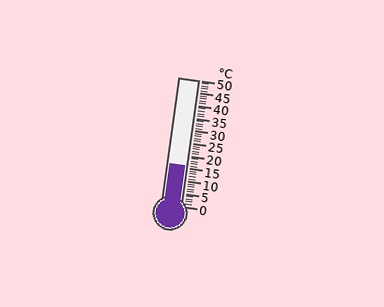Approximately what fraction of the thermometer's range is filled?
The thermometer is filled to approximately 30% of its range.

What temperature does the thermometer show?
The thermometer shows approximately 16°C.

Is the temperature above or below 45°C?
The temperature is below 45°C.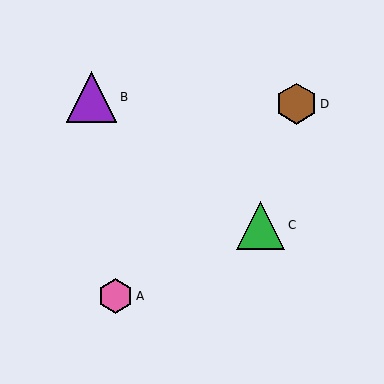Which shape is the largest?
The purple triangle (labeled B) is the largest.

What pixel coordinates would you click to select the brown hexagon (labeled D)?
Click at (297, 104) to select the brown hexagon D.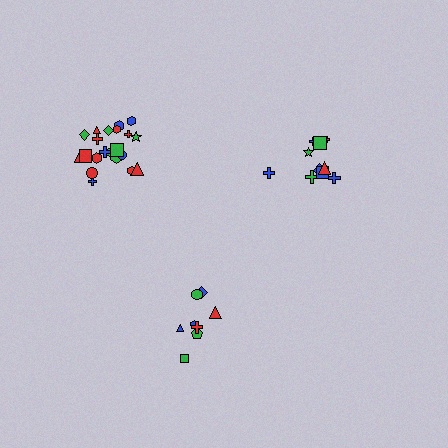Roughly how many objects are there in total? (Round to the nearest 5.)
Roughly 40 objects in total.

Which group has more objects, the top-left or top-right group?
The top-left group.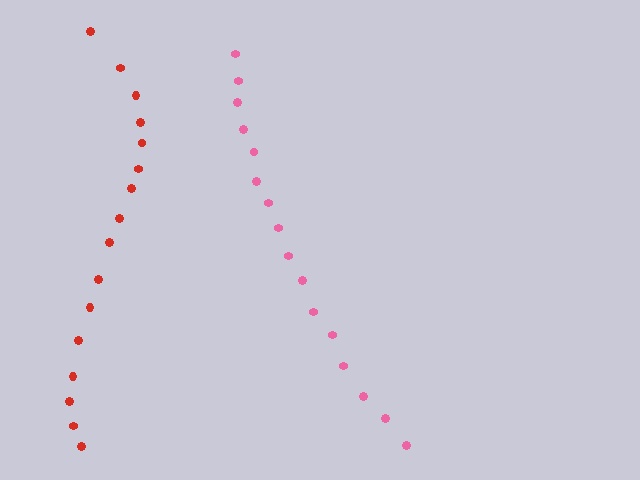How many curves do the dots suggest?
There are 2 distinct paths.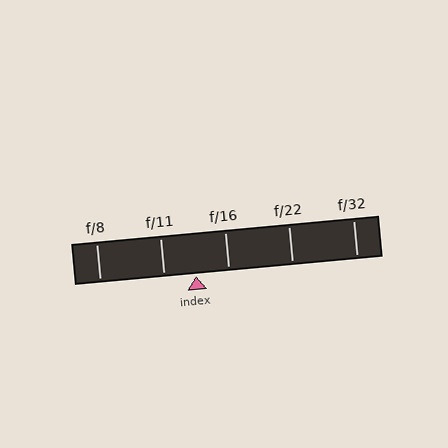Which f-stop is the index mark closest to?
The index mark is closest to f/11.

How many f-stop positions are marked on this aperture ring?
There are 5 f-stop positions marked.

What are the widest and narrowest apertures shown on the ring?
The widest aperture shown is f/8 and the narrowest is f/32.